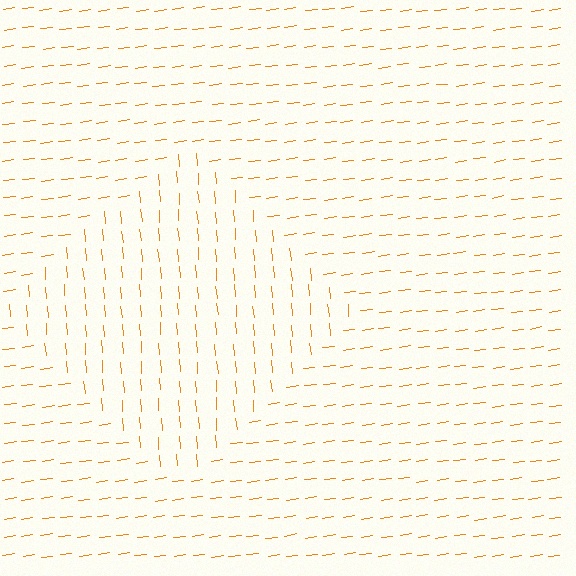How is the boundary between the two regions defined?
The boundary is defined purely by a change in line orientation (approximately 87 degrees difference). All lines are the same color and thickness.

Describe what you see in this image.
The image is filled with small orange line segments. A diamond region in the image has lines oriented differently from the surrounding lines, creating a visible texture boundary.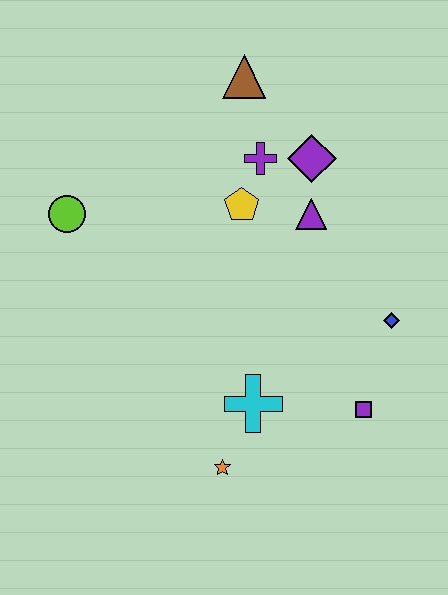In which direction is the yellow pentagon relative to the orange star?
The yellow pentagon is above the orange star.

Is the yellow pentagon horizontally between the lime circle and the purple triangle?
Yes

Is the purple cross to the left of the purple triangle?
Yes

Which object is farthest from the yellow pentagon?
The orange star is farthest from the yellow pentagon.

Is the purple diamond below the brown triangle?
Yes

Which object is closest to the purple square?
The blue diamond is closest to the purple square.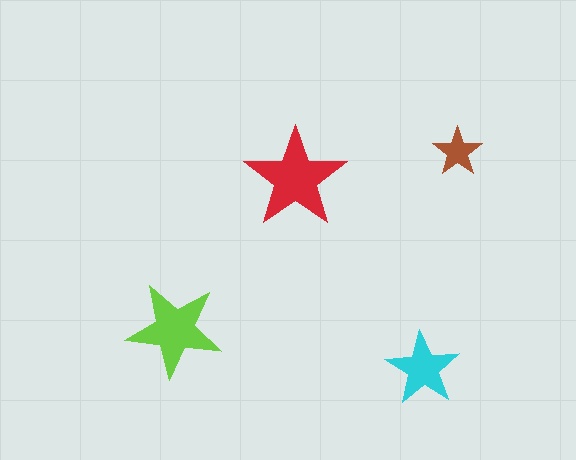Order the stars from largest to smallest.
the red one, the lime one, the cyan one, the brown one.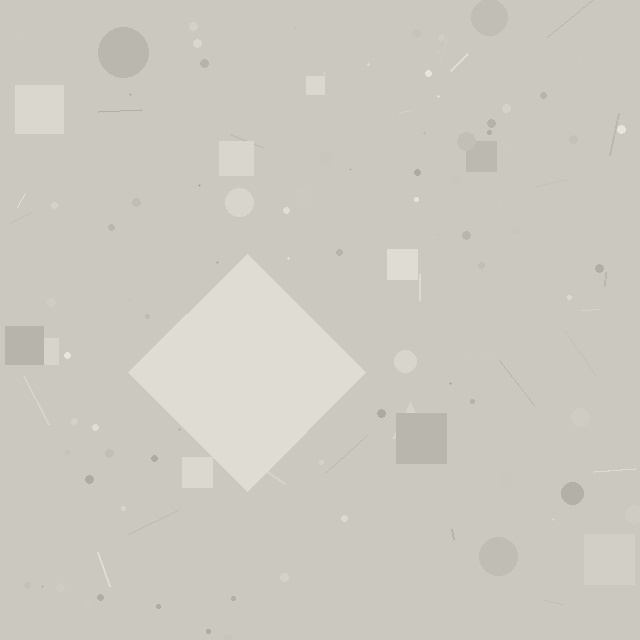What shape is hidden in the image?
A diamond is hidden in the image.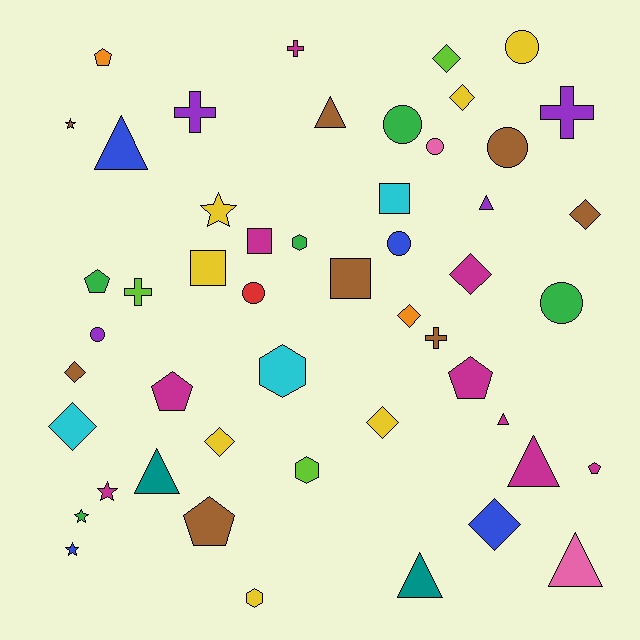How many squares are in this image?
There are 4 squares.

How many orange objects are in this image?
There are 2 orange objects.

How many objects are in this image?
There are 50 objects.